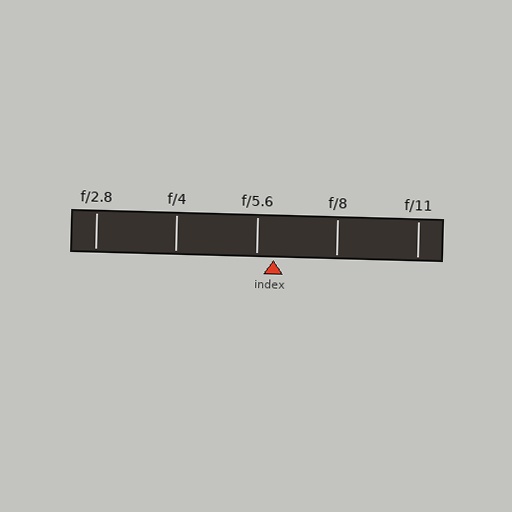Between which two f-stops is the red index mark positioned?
The index mark is between f/5.6 and f/8.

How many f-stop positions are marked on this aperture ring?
There are 5 f-stop positions marked.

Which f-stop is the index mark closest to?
The index mark is closest to f/5.6.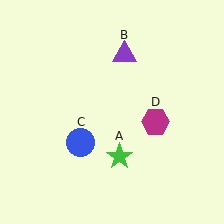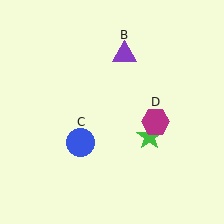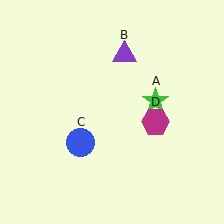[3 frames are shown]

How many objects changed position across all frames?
1 object changed position: green star (object A).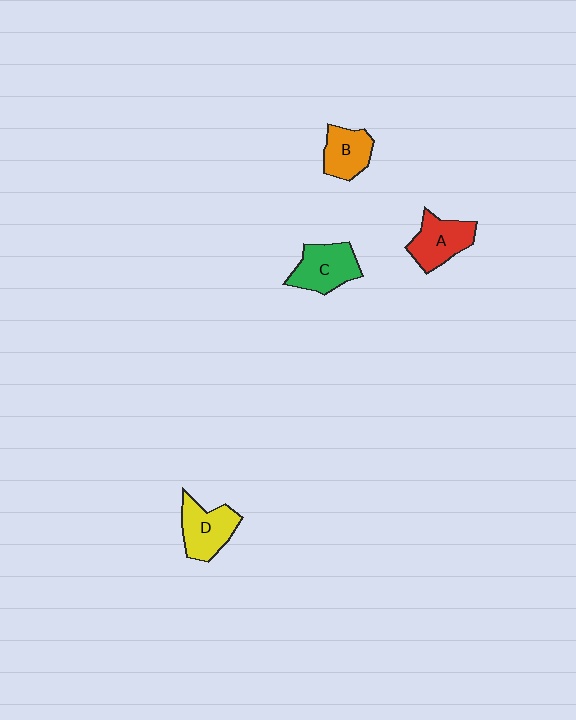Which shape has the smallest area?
Shape B (orange).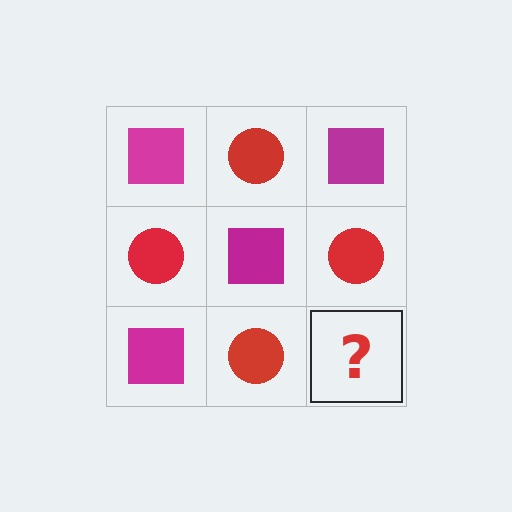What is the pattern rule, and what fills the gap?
The rule is that it alternates magenta square and red circle in a checkerboard pattern. The gap should be filled with a magenta square.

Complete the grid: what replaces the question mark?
The question mark should be replaced with a magenta square.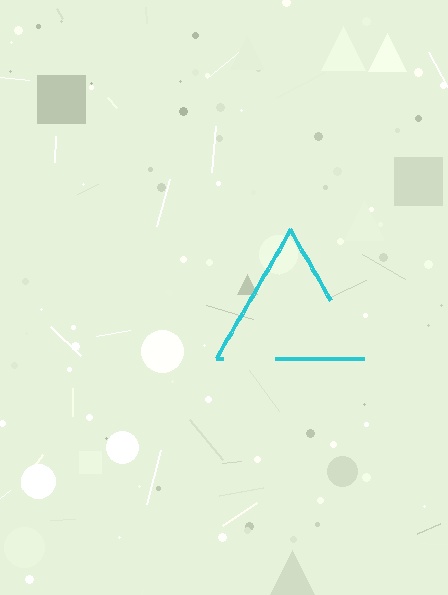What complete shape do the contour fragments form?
The contour fragments form a triangle.